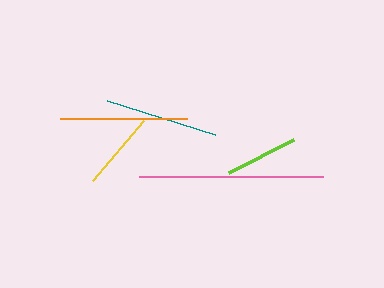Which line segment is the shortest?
The lime line is the shortest at approximately 73 pixels.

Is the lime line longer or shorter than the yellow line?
The yellow line is longer than the lime line.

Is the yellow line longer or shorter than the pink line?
The pink line is longer than the yellow line.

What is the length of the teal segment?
The teal segment is approximately 113 pixels long.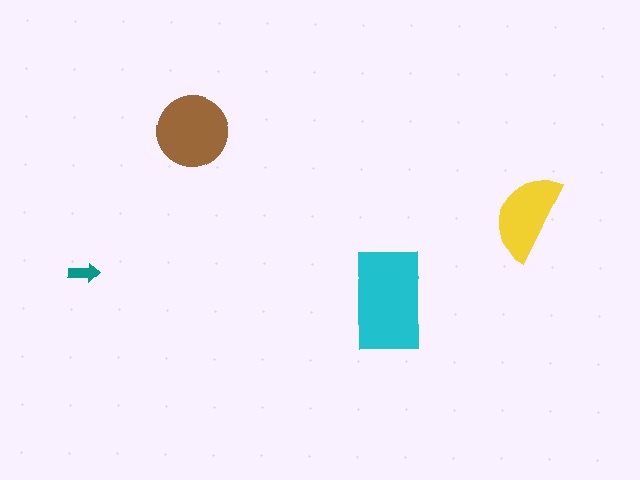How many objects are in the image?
There are 4 objects in the image.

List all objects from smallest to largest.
The teal arrow, the yellow semicircle, the brown circle, the cyan rectangle.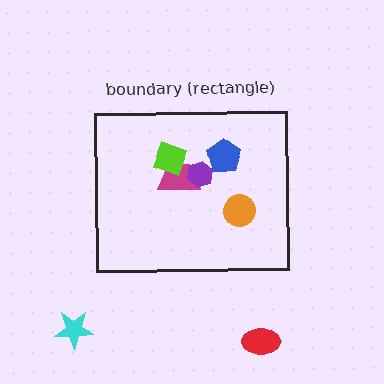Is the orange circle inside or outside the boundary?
Inside.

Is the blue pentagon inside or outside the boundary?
Inside.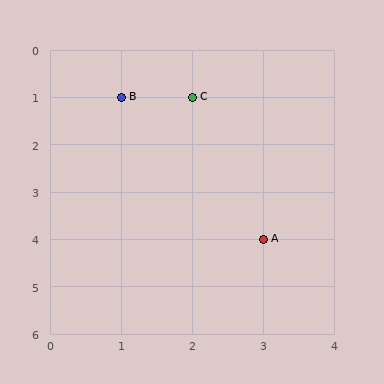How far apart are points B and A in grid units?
Points B and A are 2 columns and 3 rows apart (about 3.6 grid units diagonally).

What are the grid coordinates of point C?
Point C is at grid coordinates (2, 1).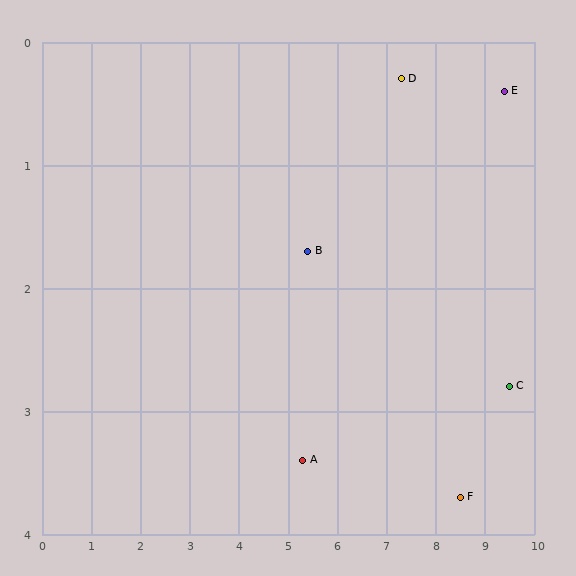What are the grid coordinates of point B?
Point B is at approximately (5.4, 1.7).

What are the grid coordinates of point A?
Point A is at approximately (5.3, 3.4).